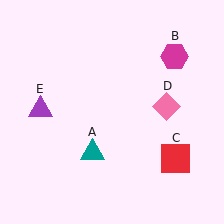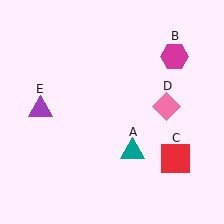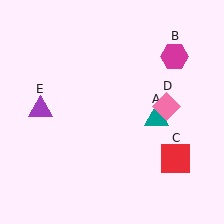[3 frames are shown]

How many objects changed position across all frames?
1 object changed position: teal triangle (object A).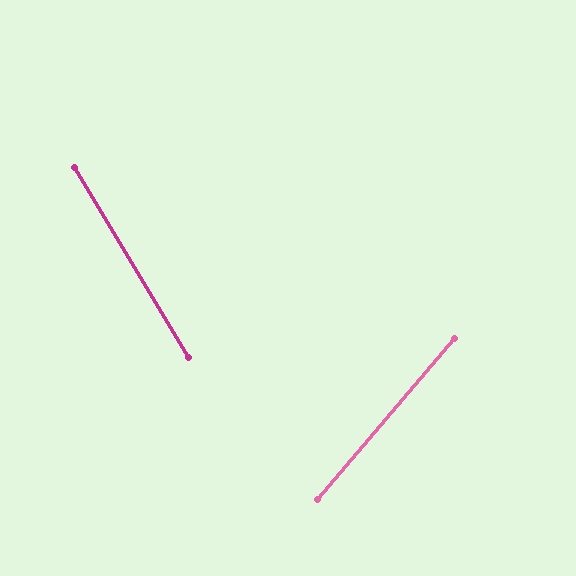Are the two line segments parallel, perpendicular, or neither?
Neither parallel nor perpendicular — they differ by about 71°.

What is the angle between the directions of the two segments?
Approximately 71 degrees.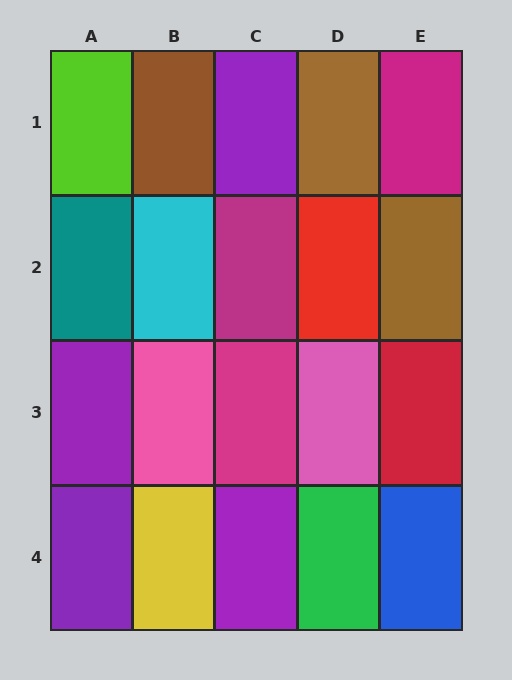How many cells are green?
1 cell is green.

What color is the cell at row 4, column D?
Green.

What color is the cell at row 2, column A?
Teal.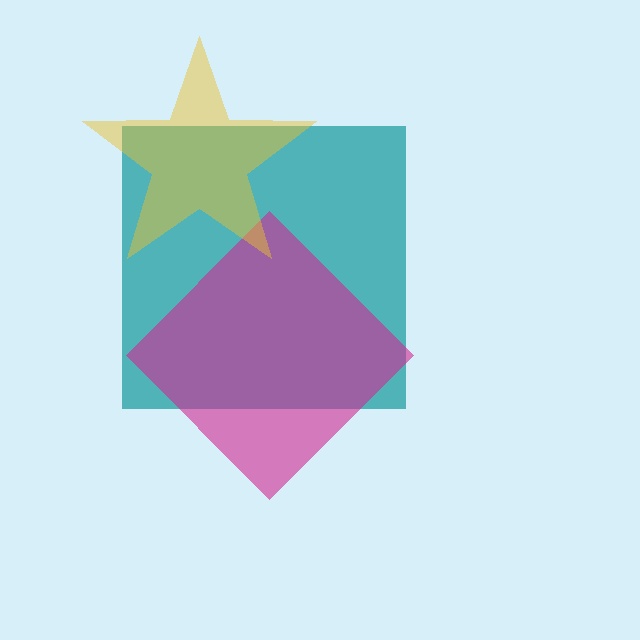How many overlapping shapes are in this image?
There are 3 overlapping shapes in the image.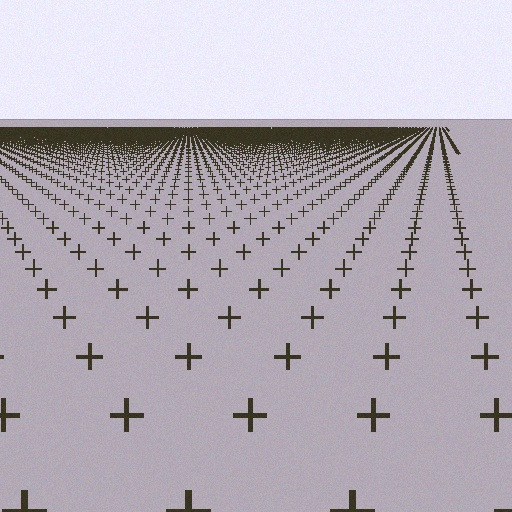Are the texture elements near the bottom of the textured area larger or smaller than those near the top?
Larger. Near the bottom, elements are closer to the viewer and appear at a bigger on-screen size.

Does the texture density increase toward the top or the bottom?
Density increases toward the top.